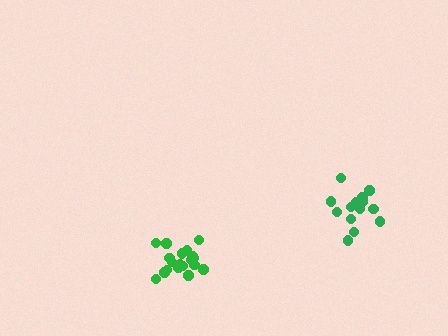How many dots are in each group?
Group 1: 14 dots, Group 2: 19 dots (33 total).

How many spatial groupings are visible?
There are 2 spatial groupings.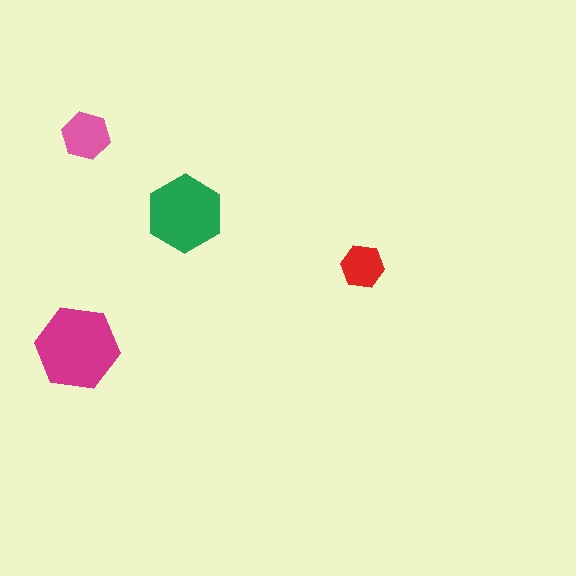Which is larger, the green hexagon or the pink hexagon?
The green one.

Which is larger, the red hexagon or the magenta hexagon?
The magenta one.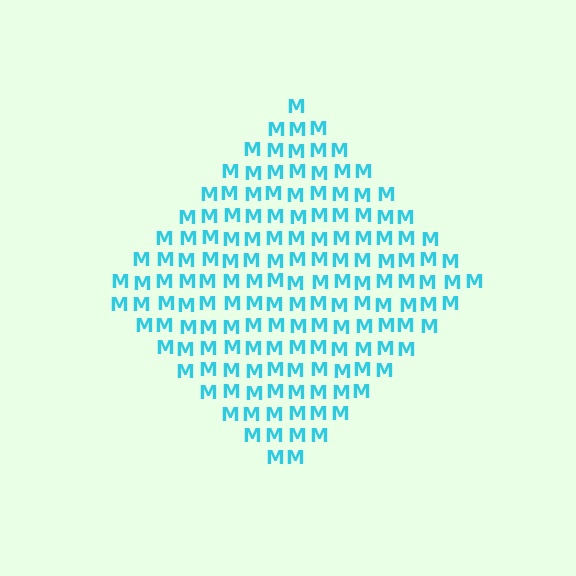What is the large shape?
The large shape is a diamond.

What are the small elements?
The small elements are letter M's.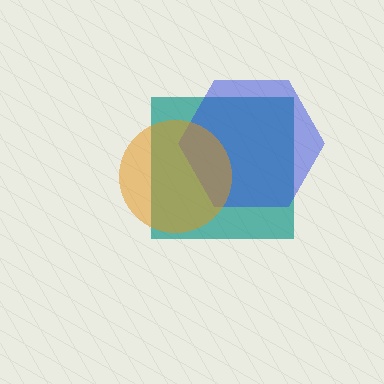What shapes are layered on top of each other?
The layered shapes are: a teal square, a blue hexagon, an orange circle.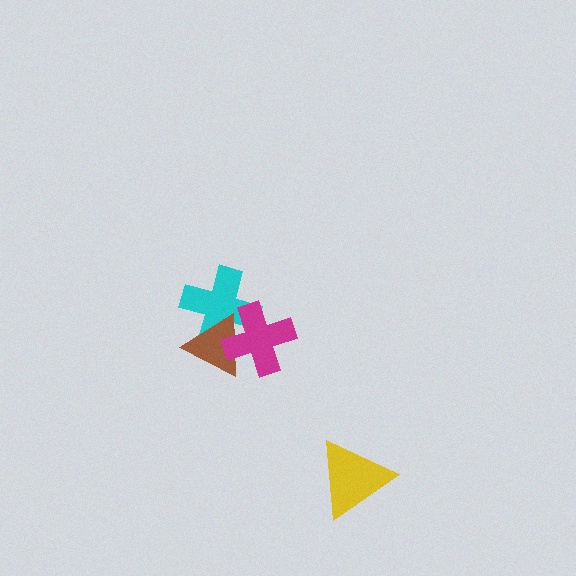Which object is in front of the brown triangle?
The magenta cross is in front of the brown triangle.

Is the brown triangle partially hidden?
Yes, it is partially covered by another shape.